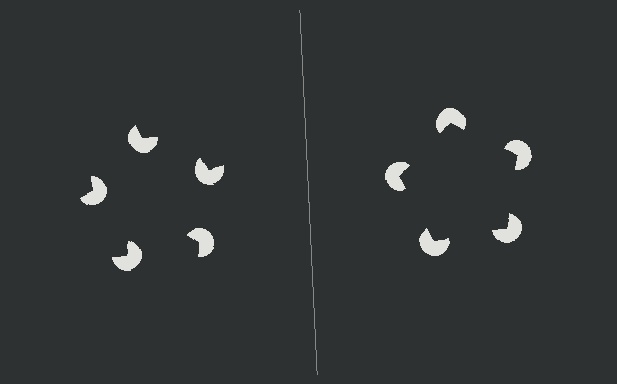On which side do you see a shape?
An illusory pentagon appears on the right side. On the left side the wedge cuts are rotated, so no coherent shape forms.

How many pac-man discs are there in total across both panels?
10 — 5 on each side.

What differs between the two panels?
The pac-man discs are positioned identically on both sides; only the wedge orientations differ. On the right they align to a pentagon; on the left they are misaligned.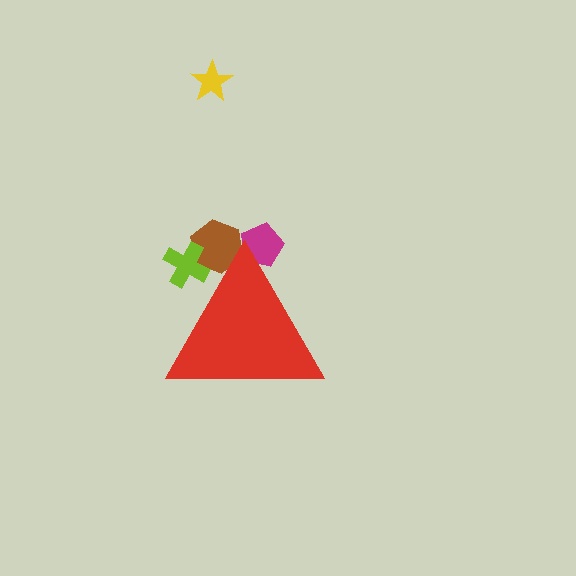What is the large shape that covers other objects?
A red triangle.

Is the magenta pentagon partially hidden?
Yes, the magenta pentagon is partially hidden behind the red triangle.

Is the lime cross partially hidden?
Yes, the lime cross is partially hidden behind the red triangle.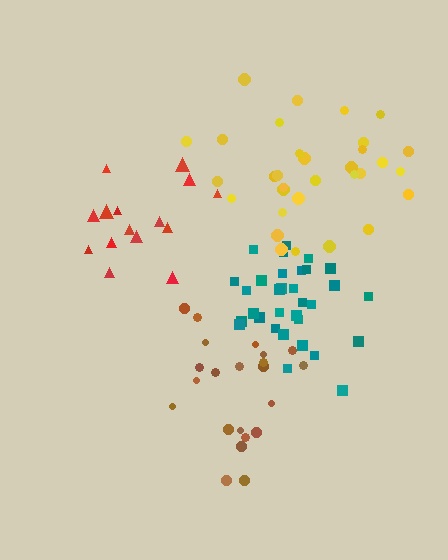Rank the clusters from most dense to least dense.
teal, yellow, brown, red.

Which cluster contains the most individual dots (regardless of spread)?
Yellow (33).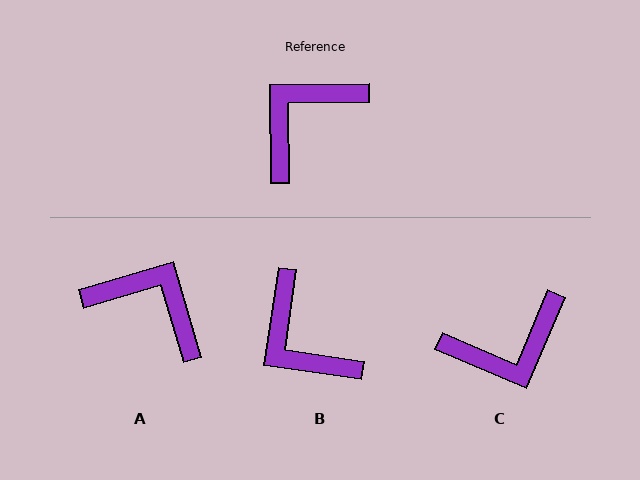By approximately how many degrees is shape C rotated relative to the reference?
Approximately 156 degrees counter-clockwise.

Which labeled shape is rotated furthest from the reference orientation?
C, about 156 degrees away.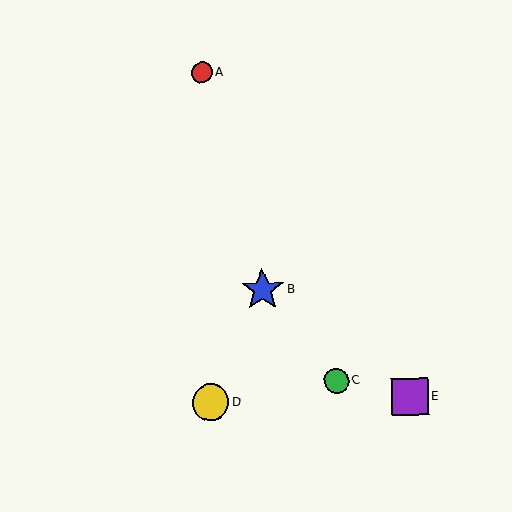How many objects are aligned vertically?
2 objects (A, D) are aligned vertically.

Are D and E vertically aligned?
No, D is at x≈211 and E is at x≈410.